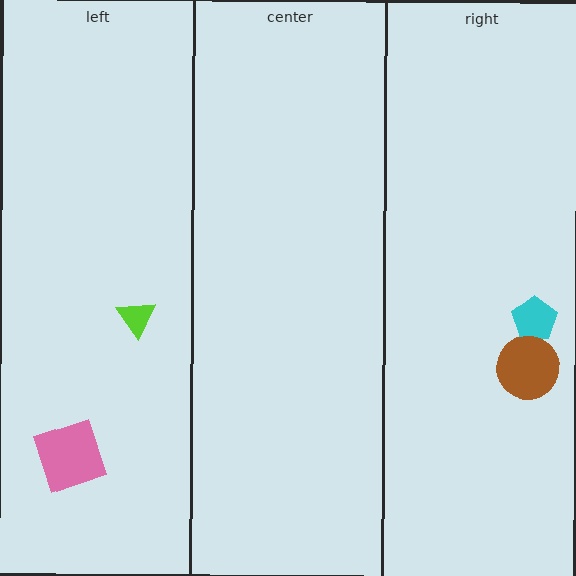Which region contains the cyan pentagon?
The right region.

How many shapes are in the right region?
2.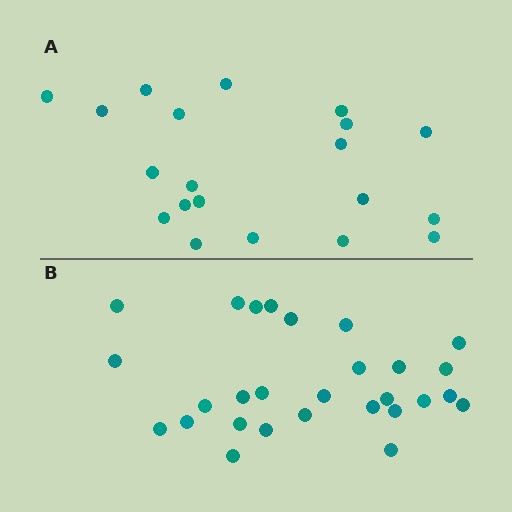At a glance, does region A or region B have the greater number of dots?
Region B (the bottom region) has more dots.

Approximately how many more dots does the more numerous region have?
Region B has roughly 8 or so more dots than region A.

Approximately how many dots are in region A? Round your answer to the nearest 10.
About 20 dots.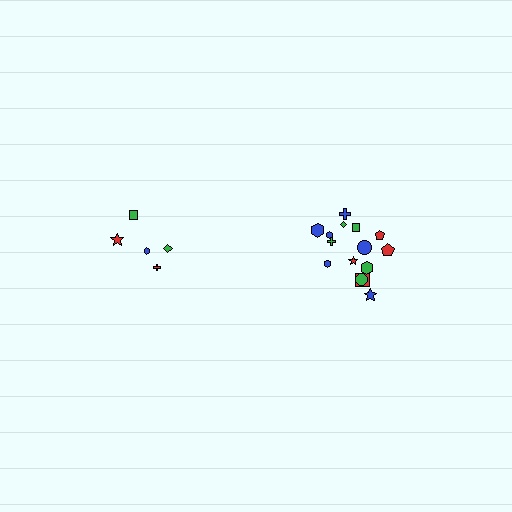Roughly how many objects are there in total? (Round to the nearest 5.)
Roughly 20 objects in total.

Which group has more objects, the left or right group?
The right group.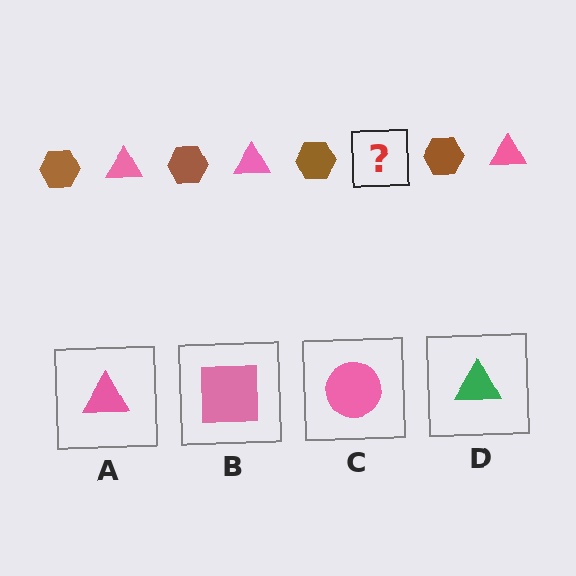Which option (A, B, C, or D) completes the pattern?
A.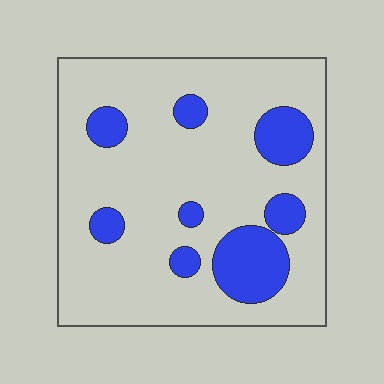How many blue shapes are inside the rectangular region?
8.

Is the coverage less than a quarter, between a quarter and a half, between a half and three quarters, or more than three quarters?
Less than a quarter.